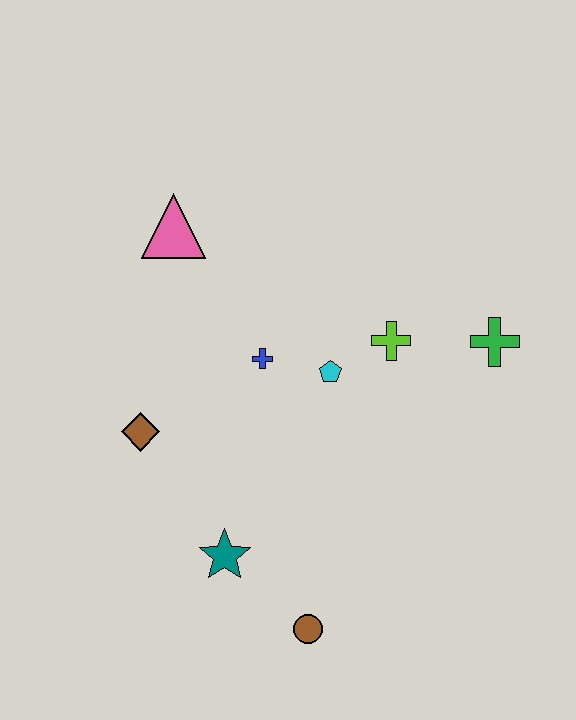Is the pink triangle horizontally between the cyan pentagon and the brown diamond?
Yes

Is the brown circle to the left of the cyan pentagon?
Yes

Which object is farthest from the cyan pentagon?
The brown circle is farthest from the cyan pentagon.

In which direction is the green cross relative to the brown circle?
The green cross is above the brown circle.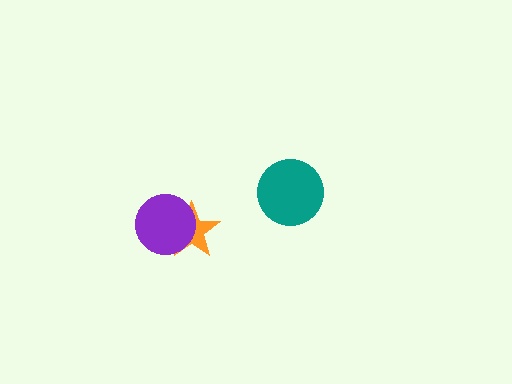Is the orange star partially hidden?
Yes, it is partially covered by another shape.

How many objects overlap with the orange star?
1 object overlaps with the orange star.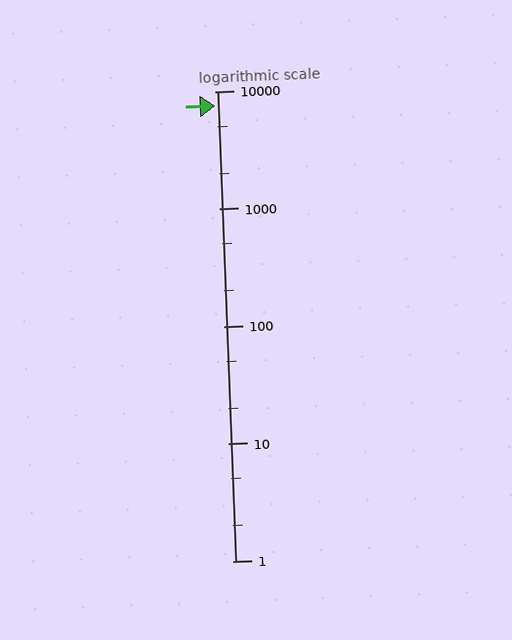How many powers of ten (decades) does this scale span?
The scale spans 4 decades, from 1 to 10000.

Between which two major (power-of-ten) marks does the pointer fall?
The pointer is between 1000 and 10000.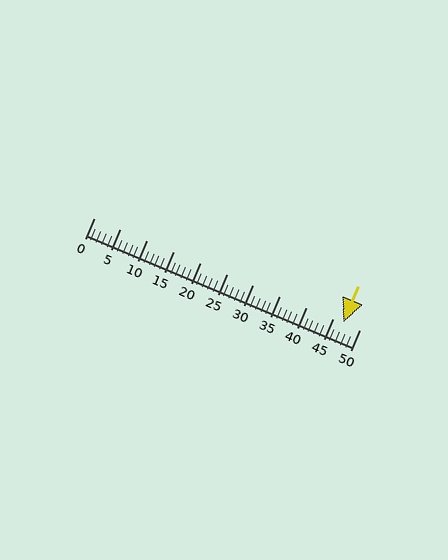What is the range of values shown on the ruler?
The ruler shows values from 0 to 50.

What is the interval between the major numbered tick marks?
The major tick marks are spaced 5 units apart.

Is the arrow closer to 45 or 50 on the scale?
The arrow is closer to 45.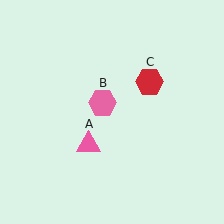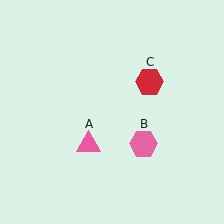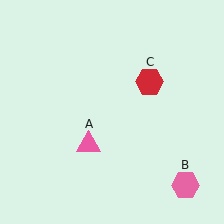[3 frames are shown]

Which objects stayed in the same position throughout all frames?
Pink triangle (object A) and red hexagon (object C) remained stationary.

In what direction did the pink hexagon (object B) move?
The pink hexagon (object B) moved down and to the right.